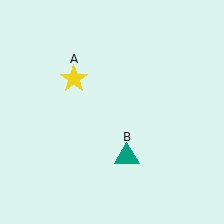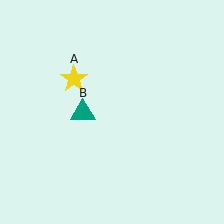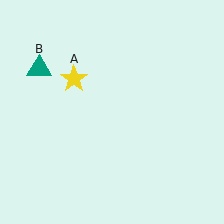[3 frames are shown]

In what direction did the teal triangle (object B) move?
The teal triangle (object B) moved up and to the left.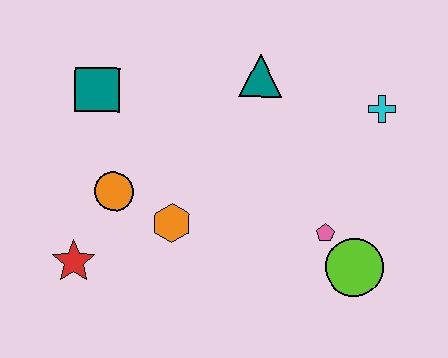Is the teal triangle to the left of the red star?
No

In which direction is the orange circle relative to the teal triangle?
The orange circle is to the left of the teal triangle.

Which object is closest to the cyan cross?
The teal triangle is closest to the cyan cross.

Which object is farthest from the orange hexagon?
The cyan cross is farthest from the orange hexagon.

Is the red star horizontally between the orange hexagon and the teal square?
No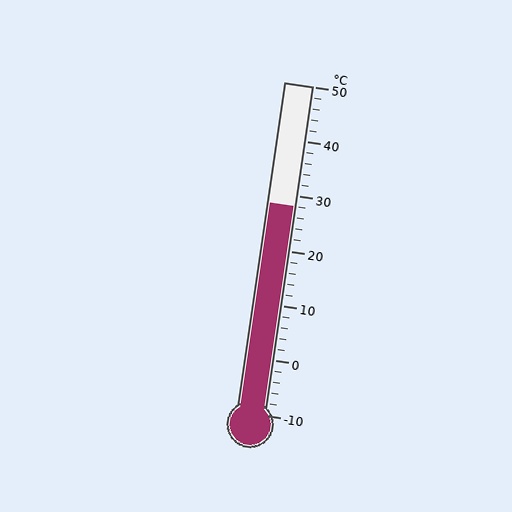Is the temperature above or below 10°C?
The temperature is above 10°C.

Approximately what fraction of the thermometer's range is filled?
The thermometer is filled to approximately 65% of its range.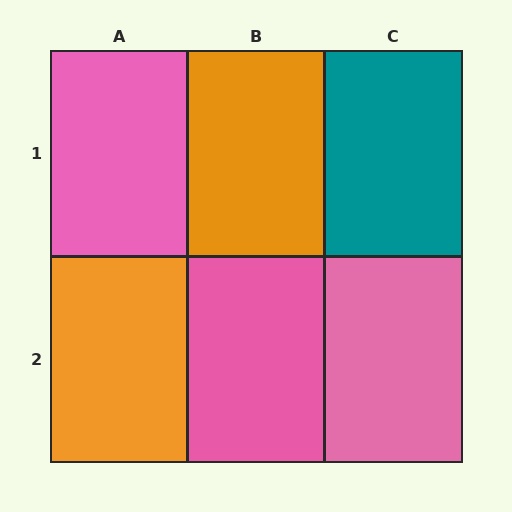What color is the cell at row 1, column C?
Teal.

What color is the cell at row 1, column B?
Orange.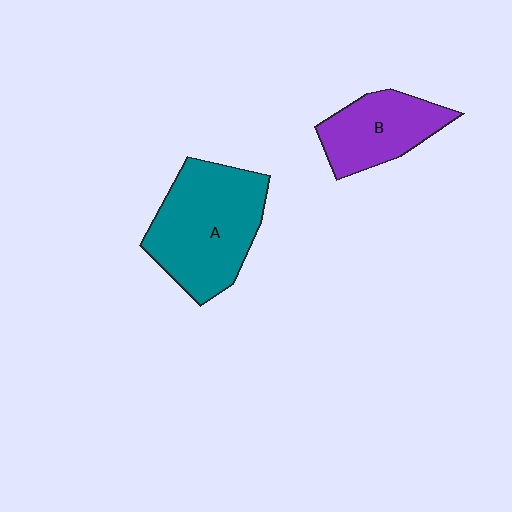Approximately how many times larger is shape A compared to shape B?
Approximately 1.6 times.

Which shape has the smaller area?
Shape B (purple).